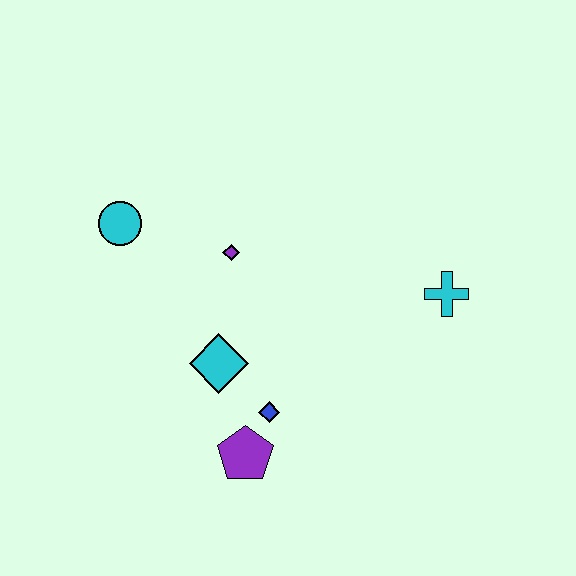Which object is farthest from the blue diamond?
The cyan circle is farthest from the blue diamond.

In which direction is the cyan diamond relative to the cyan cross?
The cyan diamond is to the left of the cyan cross.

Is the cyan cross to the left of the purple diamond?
No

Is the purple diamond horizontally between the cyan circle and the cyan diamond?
No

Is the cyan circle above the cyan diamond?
Yes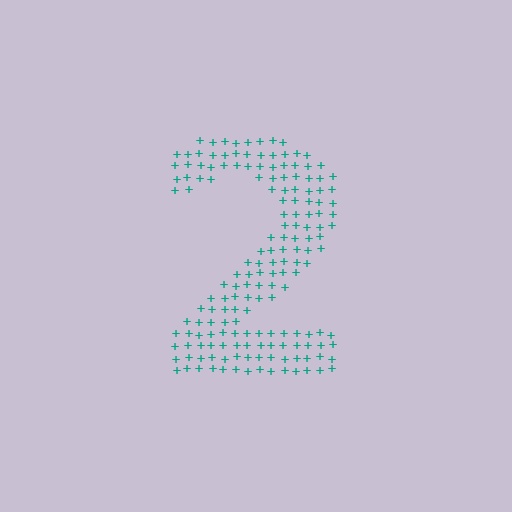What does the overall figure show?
The overall figure shows the digit 2.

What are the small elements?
The small elements are plus signs.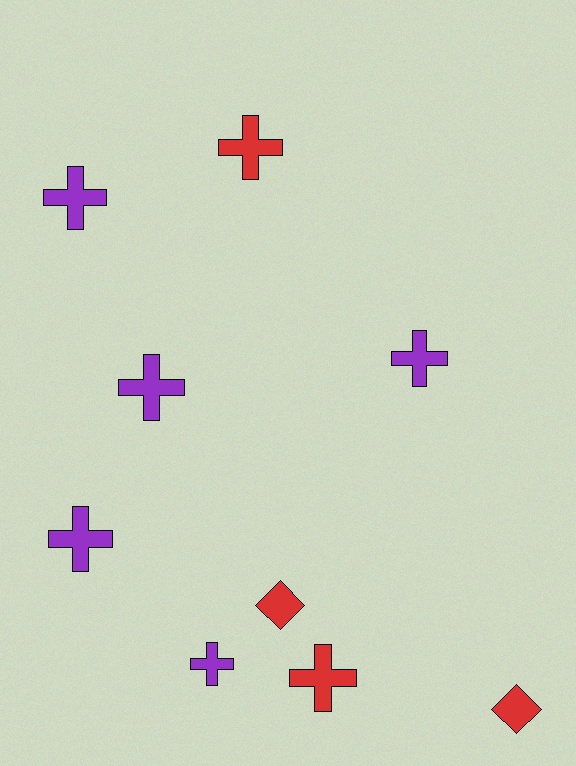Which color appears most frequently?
Purple, with 5 objects.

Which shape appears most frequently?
Cross, with 7 objects.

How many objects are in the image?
There are 9 objects.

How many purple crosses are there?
There are 5 purple crosses.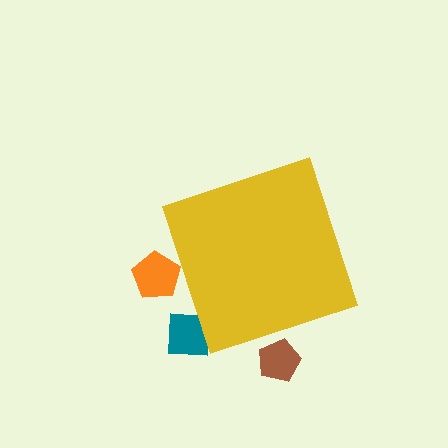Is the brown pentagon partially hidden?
Yes, the brown pentagon is partially hidden behind the yellow diamond.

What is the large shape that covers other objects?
A yellow diamond.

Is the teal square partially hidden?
Yes, the teal square is partially hidden behind the yellow diamond.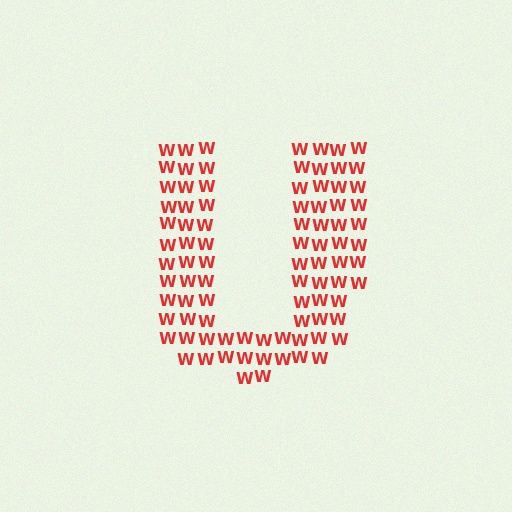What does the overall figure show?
The overall figure shows the letter U.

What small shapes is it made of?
It is made of small letter W's.